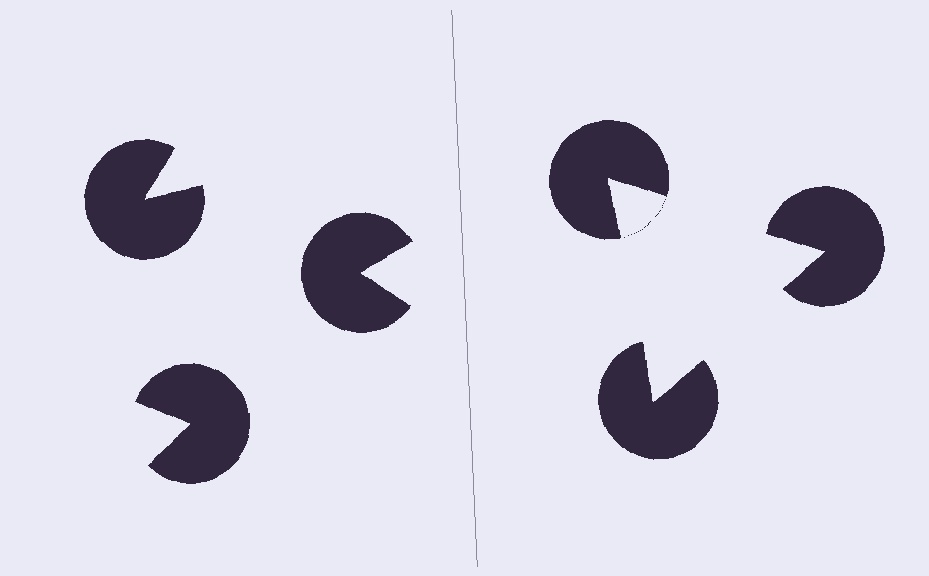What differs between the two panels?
The pac-man discs are positioned identically on both sides; only the wedge orientations differ. On the right they align to a triangle; on the left they are misaligned.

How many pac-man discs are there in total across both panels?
6 — 3 on each side.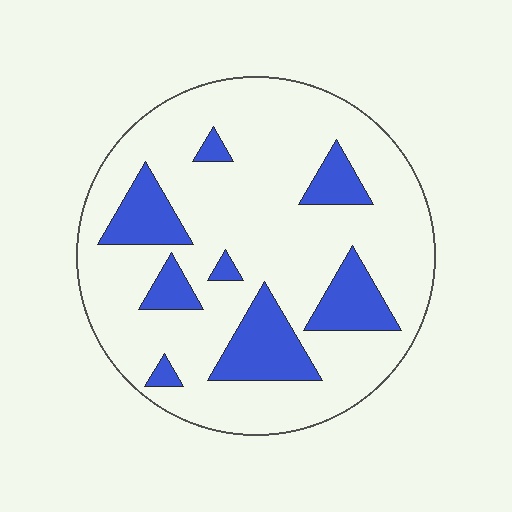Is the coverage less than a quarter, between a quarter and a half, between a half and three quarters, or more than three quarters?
Less than a quarter.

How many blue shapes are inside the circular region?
8.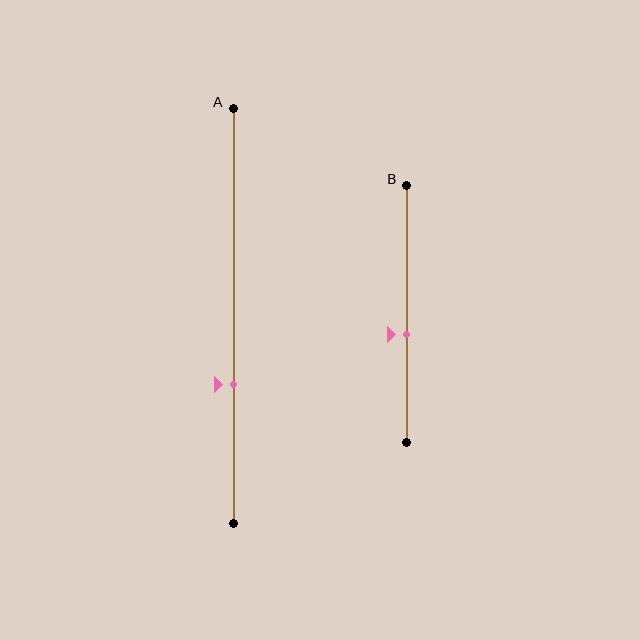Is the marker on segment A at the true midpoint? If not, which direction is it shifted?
No, the marker on segment A is shifted downward by about 16% of the segment length.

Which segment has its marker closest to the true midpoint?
Segment B has its marker closest to the true midpoint.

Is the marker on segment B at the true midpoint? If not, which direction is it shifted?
No, the marker on segment B is shifted downward by about 8% of the segment length.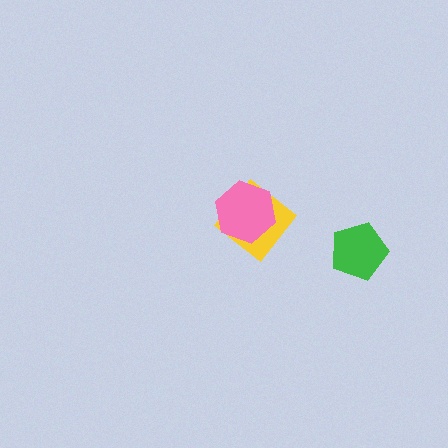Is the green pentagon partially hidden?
No, no other shape covers it.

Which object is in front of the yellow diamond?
The pink hexagon is in front of the yellow diamond.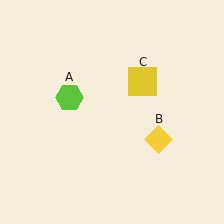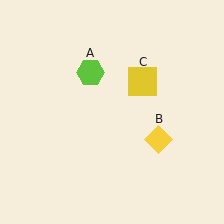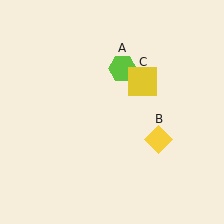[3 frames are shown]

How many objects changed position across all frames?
1 object changed position: lime hexagon (object A).